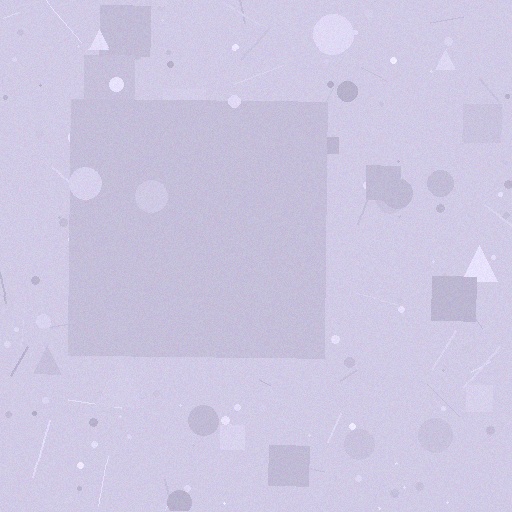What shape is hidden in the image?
A square is hidden in the image.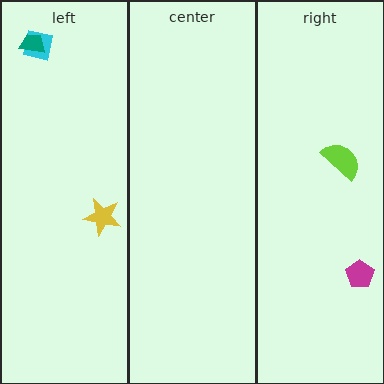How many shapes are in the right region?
2.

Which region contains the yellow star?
The left region.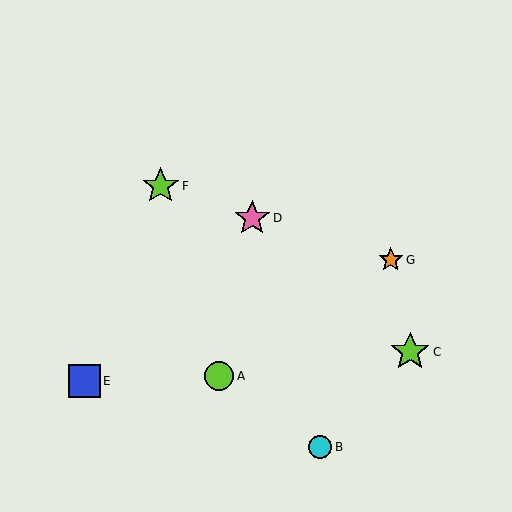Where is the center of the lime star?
The center of the lime star is at (161, 186).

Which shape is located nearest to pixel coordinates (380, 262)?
The orange star (labeled G) at (391, 260) is nearest to that location.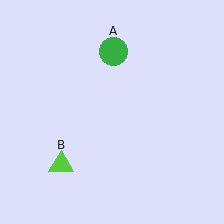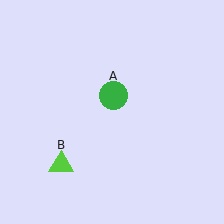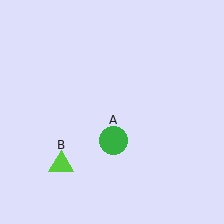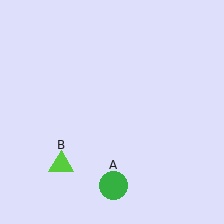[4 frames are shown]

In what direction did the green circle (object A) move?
The green circle (object A) moved down.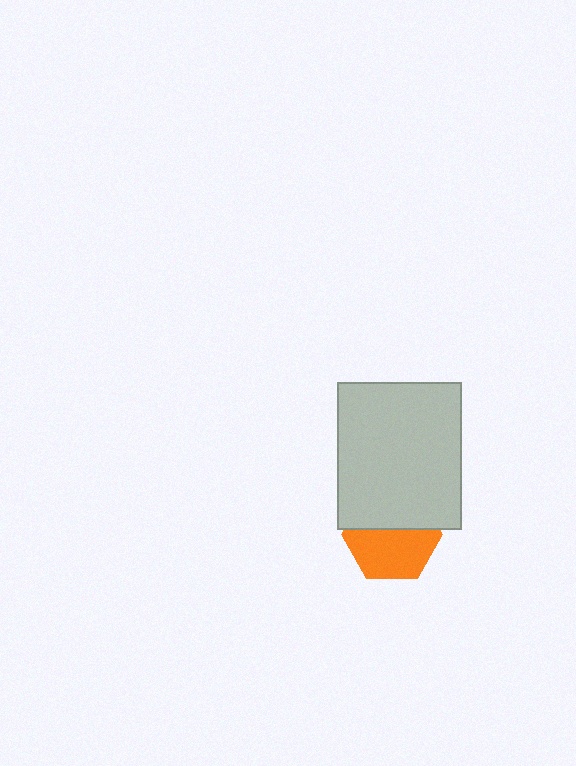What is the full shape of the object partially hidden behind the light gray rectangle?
The partially hidden object is an orange hexagon.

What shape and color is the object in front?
The object in front is a light gray rectangle.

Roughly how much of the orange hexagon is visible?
About half of it is visible (roughly 58%).